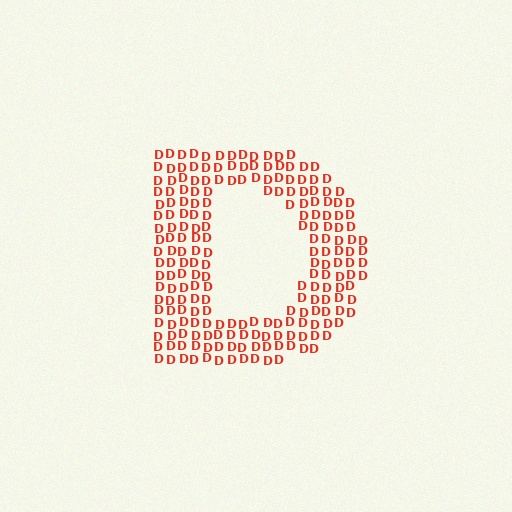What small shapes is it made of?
It is made of small letter D's.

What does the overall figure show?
The overall figure shows the letter D.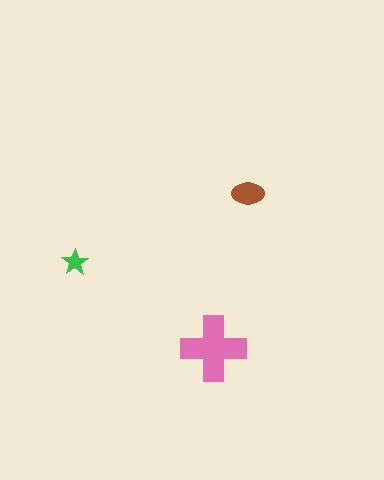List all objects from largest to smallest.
The pink cross, the brown ellipse, the green star.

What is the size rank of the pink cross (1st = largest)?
1st.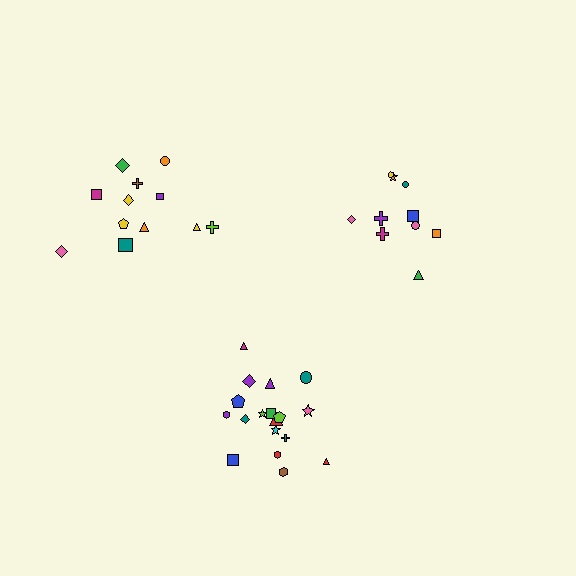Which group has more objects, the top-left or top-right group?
The top-left group.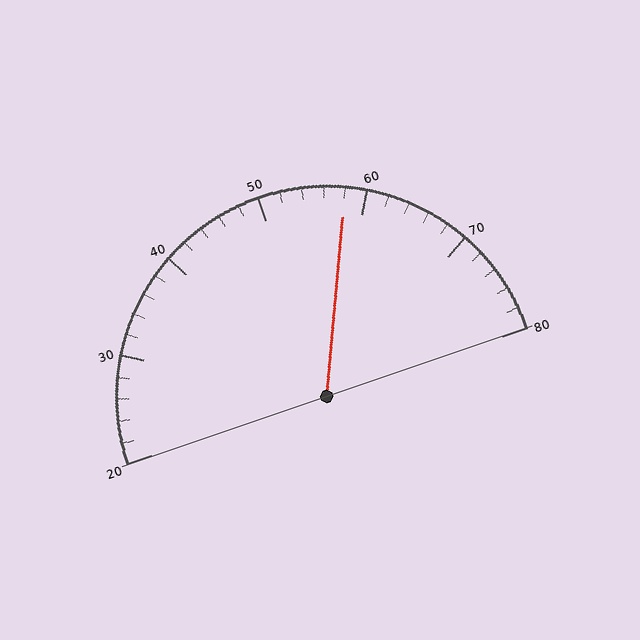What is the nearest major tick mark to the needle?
The nearest major tick mark is 60.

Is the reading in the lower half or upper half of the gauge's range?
The reading is in the upper half of the range (20 to 80).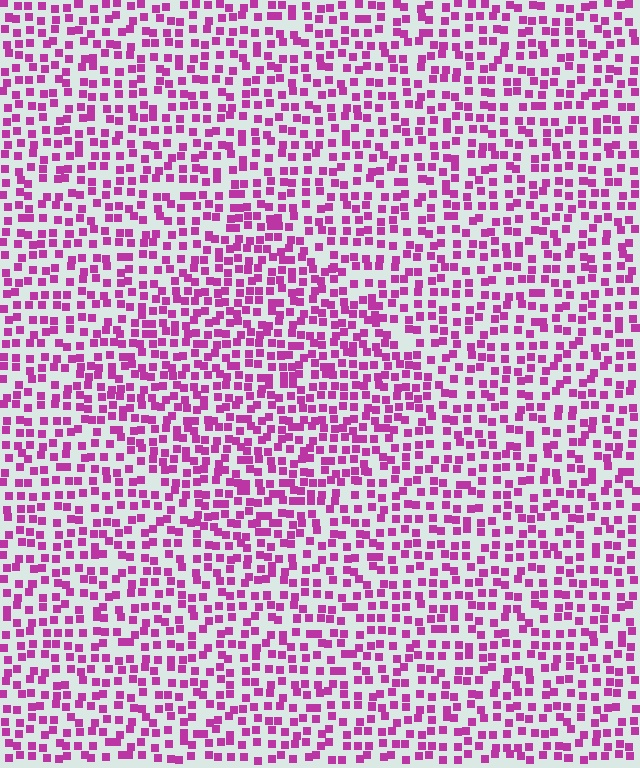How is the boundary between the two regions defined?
The boundary is defined by a change in element density (approximately 1.4x ratio). All elements are the same color, size, and shape.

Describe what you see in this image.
The image contains small magenta elements arranged at two different densities. A diamond-shaped region is visible where the elements are more densely packed than the surrounding area.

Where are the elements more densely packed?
The elements are more densely packed inside the diamond boundary.